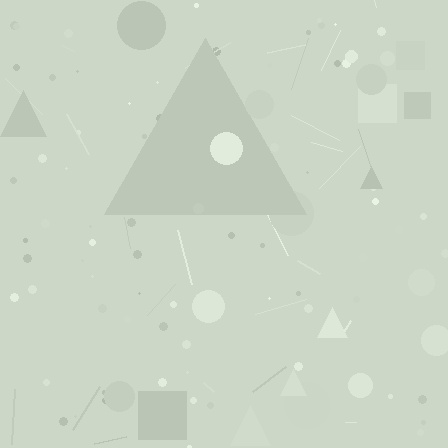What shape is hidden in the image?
A triangle is hidden in the image.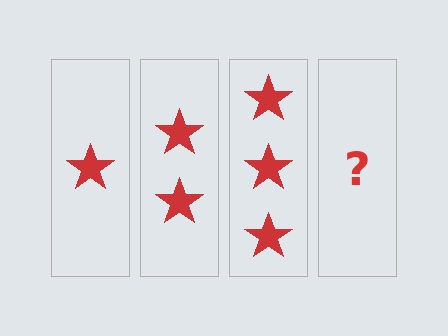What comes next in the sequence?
The next element should be 4 stars.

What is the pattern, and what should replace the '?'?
The pattern is that each step adds one more star. The '?' should be 4 stars.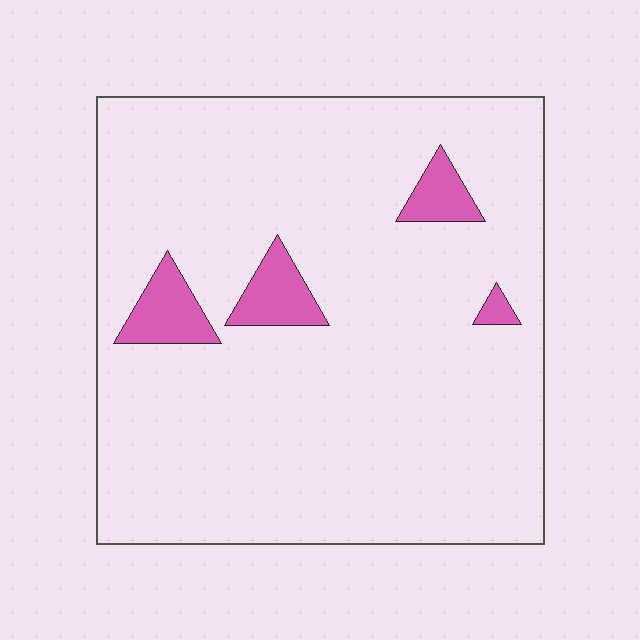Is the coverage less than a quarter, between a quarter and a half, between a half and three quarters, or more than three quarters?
Less than a quarter.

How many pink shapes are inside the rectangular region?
4.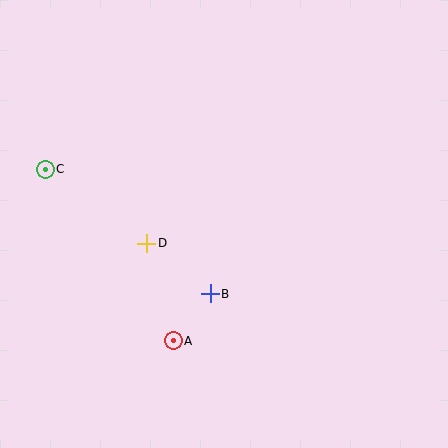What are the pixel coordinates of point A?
Point A is at (173, 341).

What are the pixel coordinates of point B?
Point B is at (210, 294).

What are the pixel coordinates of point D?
Point D is at (147, 243).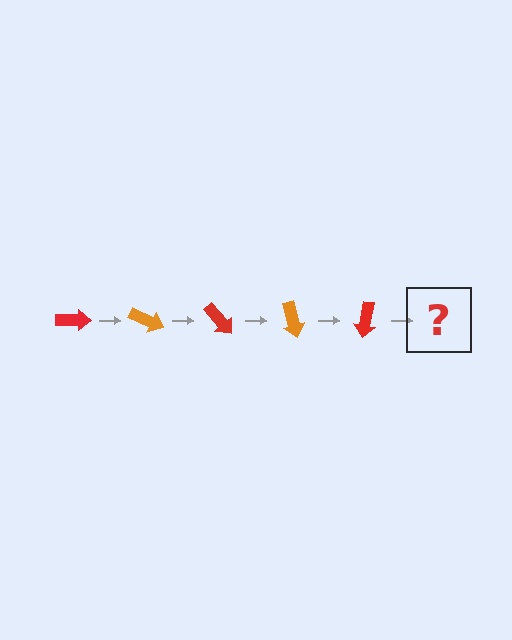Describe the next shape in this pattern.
It should be an orange arrow, rotated 125 degrees from the start.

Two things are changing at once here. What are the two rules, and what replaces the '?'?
The two rules are that it rotates 25 degrees each step and the color cycles through red and orange. The '?' should be an orange arrow, rotated 125 degrees from the start.